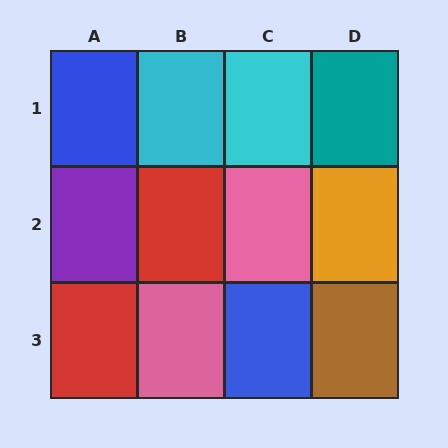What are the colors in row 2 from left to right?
Purple, red, pink, orange.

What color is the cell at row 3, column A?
Red.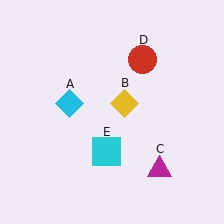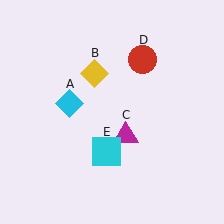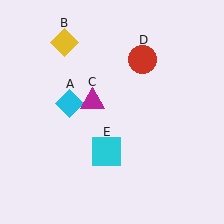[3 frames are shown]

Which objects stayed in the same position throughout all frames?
Cyan diamond (object A) and red circle (object D) and cyan square (object E) remained stationary.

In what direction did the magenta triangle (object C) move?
The magenta triangle (object C) moved up and to the left.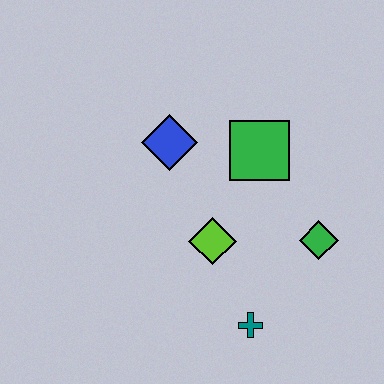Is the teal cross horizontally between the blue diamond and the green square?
Yes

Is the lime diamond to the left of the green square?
Yes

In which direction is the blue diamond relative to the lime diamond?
The blue diamond is above the lime diamond.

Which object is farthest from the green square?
The teal cross is farthest from the green square.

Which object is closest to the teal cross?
The lime diamond is closest to the teal cross.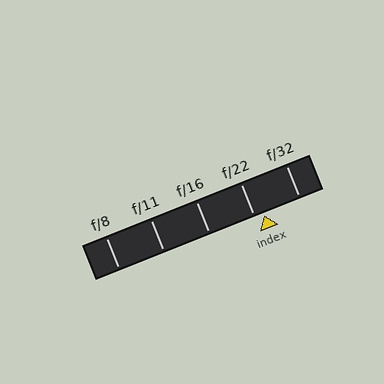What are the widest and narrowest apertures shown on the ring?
The widest aperture shown is f/8 and the narrowest is f/32.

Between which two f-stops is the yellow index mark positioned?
The index mark is between f/22 and f/32.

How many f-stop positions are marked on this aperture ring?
There are 5 f-stop positions marked.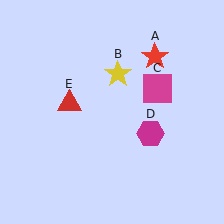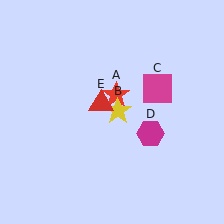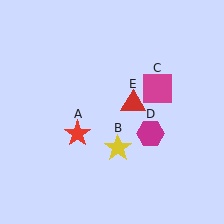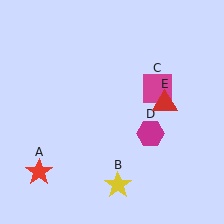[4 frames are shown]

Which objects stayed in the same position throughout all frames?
Magenta square (object C) and magenta hexagon (object D) remained stationary.